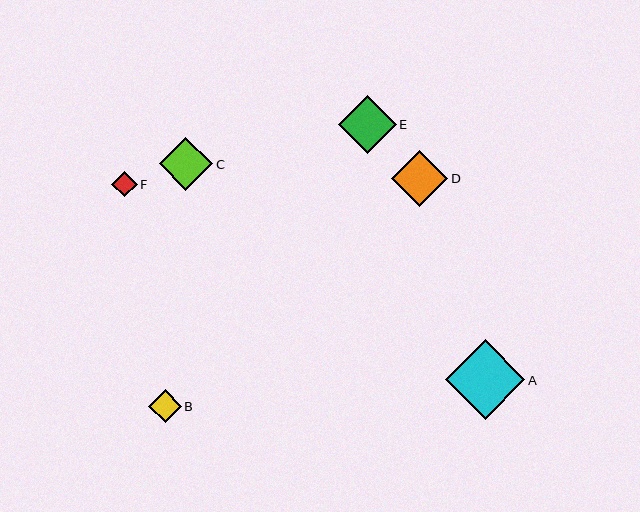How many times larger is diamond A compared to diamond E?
Diamond A is approximately 1.4 times the size of diamond E.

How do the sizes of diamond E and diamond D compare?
Diamond E and diamond D are approximately the same size.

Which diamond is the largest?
Diamond A is the largest with a size of approximately 79 pixels.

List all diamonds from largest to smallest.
From largest to smallest: A, E, D, C, B, F.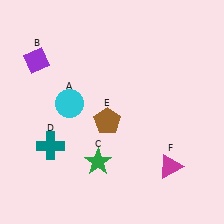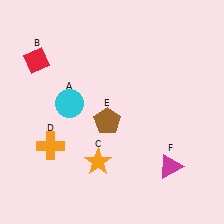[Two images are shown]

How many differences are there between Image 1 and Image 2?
There are 3 differences between the two images.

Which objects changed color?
B changed from purple to red. C changed from green to orange. D changed from teal to orange.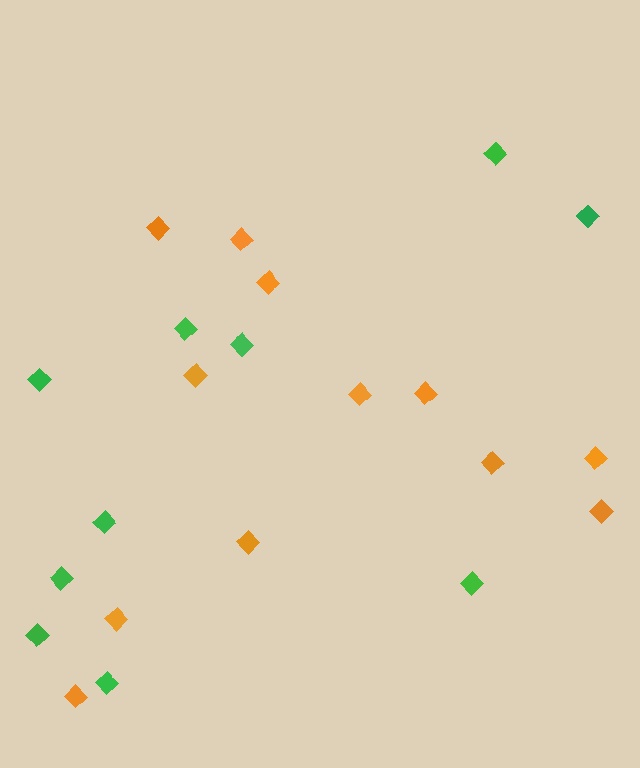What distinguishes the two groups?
There are 2 groups: one group of orange diamonds (12) and one group of green diamonds (10).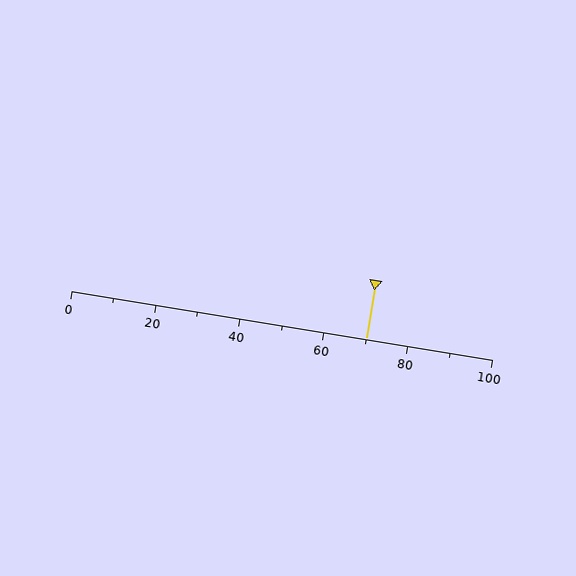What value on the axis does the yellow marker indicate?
The marker indicates approximately 70.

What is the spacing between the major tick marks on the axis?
The major ticks are spaced 20 apart.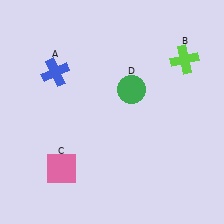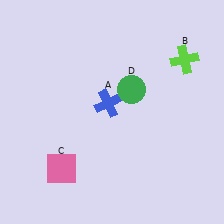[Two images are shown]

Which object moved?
The blue cross (A) moved right.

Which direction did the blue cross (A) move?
The blue cross (A) moved right.